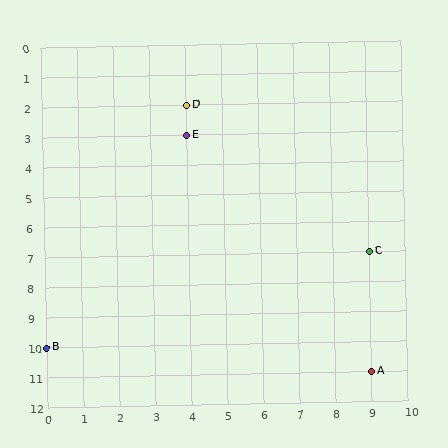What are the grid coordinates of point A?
Point A is at grid coordinates (9, 11).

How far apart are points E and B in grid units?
Points E and B are 4 columns and 7 rows apart (about 8.1 grid units diagonally).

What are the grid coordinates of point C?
Point C is at grid coordinates (9, 7).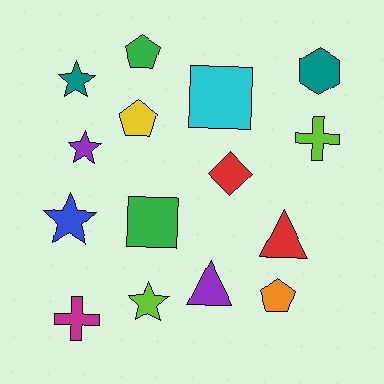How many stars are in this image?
There are 4 stars.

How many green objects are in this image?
There are 2 green objects.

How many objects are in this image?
There are 15 objects.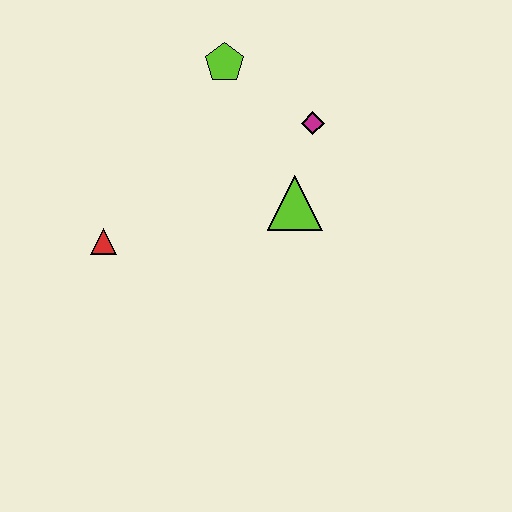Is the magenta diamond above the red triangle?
Yes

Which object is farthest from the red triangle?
The magenta diamond is farthest from the red triangle.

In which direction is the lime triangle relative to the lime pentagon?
The lime triangle is below the lime pentagon.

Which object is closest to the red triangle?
The lime triangle is closest to the red triangle.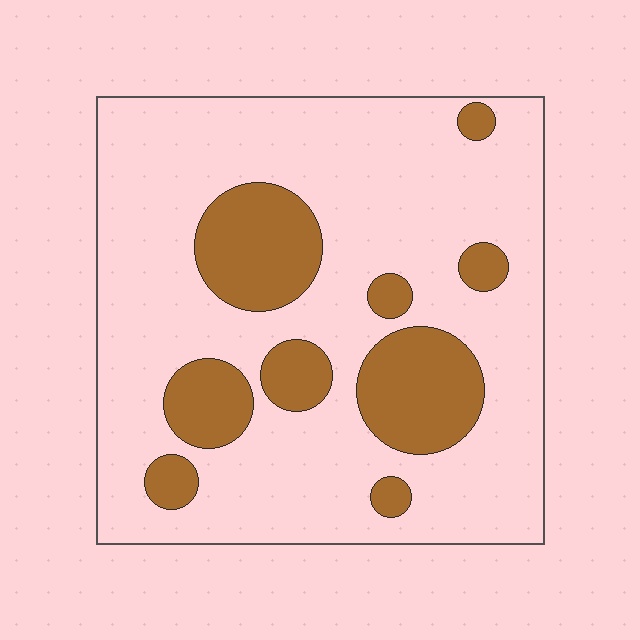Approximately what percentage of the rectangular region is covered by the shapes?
Approximately 25%.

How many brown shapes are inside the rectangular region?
9.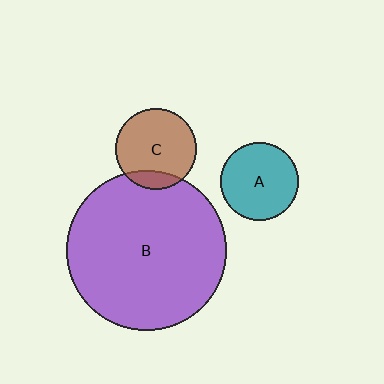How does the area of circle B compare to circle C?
Approximately 3.9 times.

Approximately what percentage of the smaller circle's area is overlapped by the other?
Approximately 15%.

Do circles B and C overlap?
Yes.